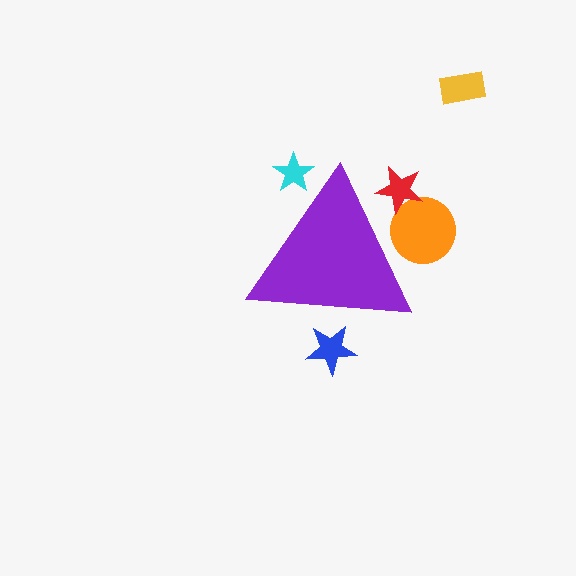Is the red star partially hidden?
Yes, the red star is partially hidden behind the purple triangle.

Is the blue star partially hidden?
Yes, the blue star is partially hidden behind the purple triangle.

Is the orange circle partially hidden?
Yes, the orange circle is partially hidden behind the purple triangle.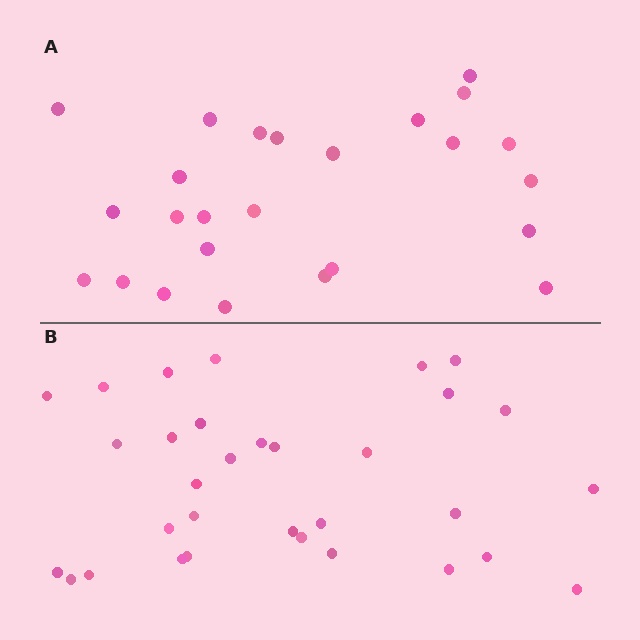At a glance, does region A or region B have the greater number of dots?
Region B (the bottom region) has more dots.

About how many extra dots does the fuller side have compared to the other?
Region B has roughly 8 or so more dots than region A.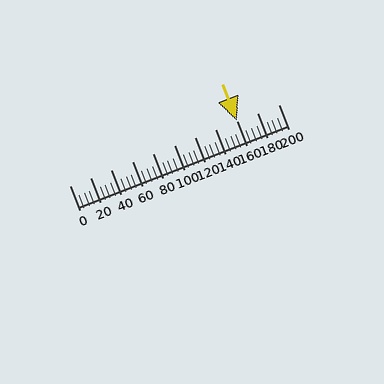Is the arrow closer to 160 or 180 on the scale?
The arrow is closer to 160.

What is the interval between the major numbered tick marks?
The major tick marks are spaced 20 units apart.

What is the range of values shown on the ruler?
The ruler shows values from 0 to 200.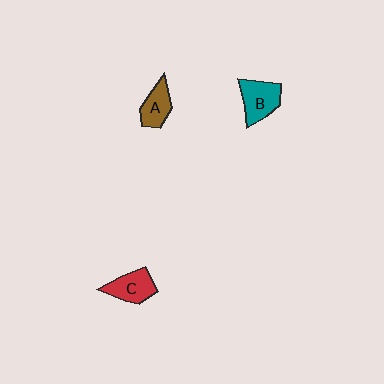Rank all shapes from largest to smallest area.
From largest to smallest: B (teal), C (red), A (brown).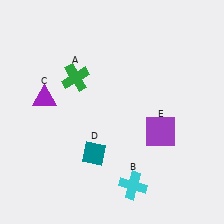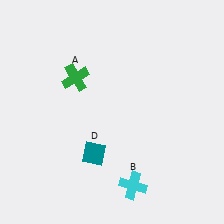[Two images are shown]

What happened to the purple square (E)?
The purple square (E) was removed in Image 2. It was in the bottom-right area of Image 1.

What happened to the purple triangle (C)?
The purple triangle (C) was removed in Image 2. It was in the top-left area of Image 1.